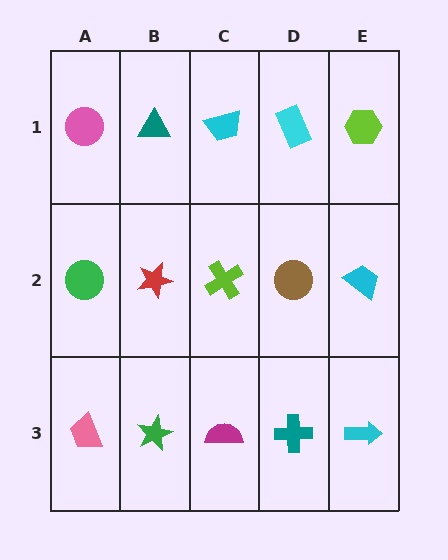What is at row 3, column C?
A magenta semicircle.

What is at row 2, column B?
A red star.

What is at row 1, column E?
A lime hexagon.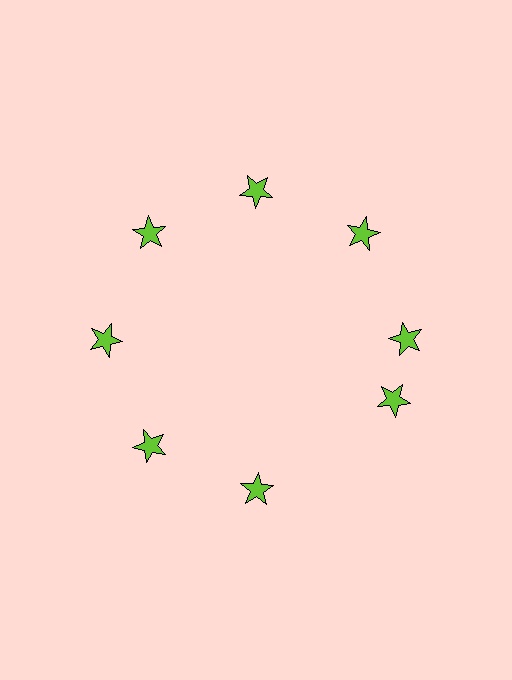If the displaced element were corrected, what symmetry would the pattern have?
It would have 8-fold rotational symmetry — the pattern would map onto itself every 45 degrees.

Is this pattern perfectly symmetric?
No. The 8 lime stars are arranged in a ring, but one element near the 4 o'clock position is rotated out of alignment along the ring, breaking the 8-fold rotational symmetry.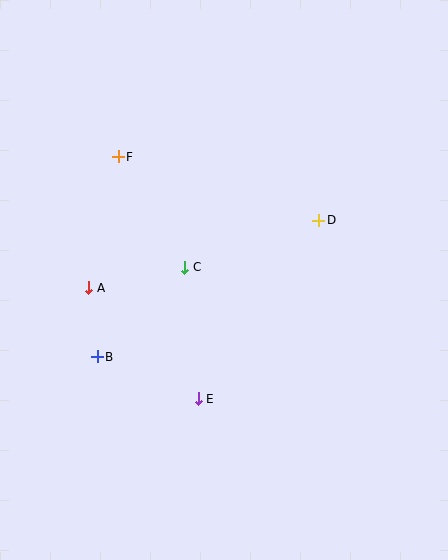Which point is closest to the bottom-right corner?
Point E is closest to the bottom-right corner.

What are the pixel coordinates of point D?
Point D is at (319, 220).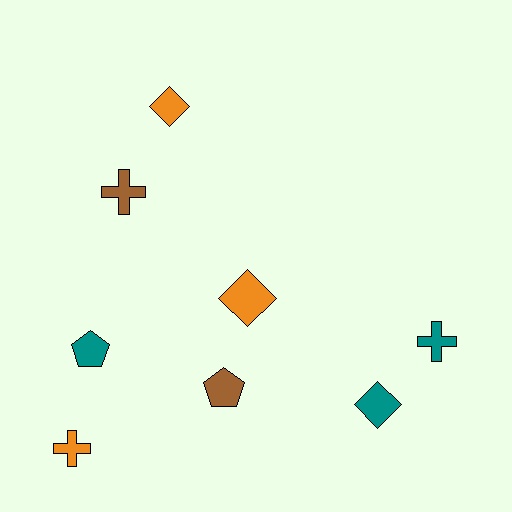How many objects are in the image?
There are 8 objects.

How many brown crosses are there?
There is 1 brown cross.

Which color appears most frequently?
Orange, with 3 objects.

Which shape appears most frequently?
Cross, with 3 objects.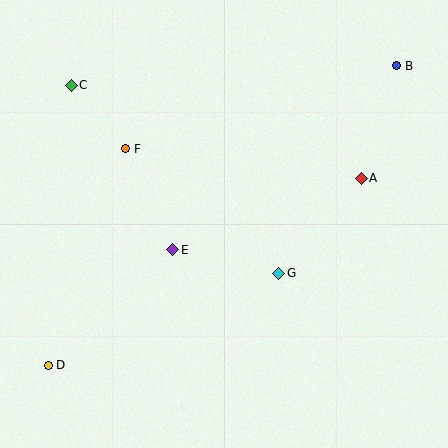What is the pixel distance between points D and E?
The distance between D and E is 170 pixels.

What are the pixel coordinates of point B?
Point B is at (397, 66).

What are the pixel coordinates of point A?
Point A is at (361, 178).